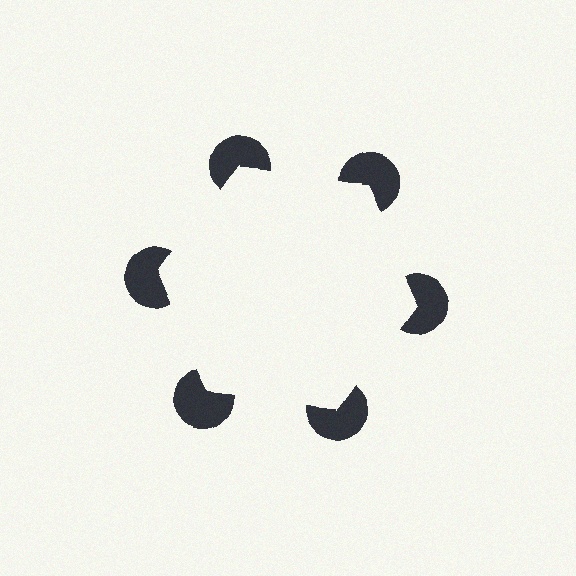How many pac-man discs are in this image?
There are 6 — one at each vertex of the illusory hexagon.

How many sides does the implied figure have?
6 sides.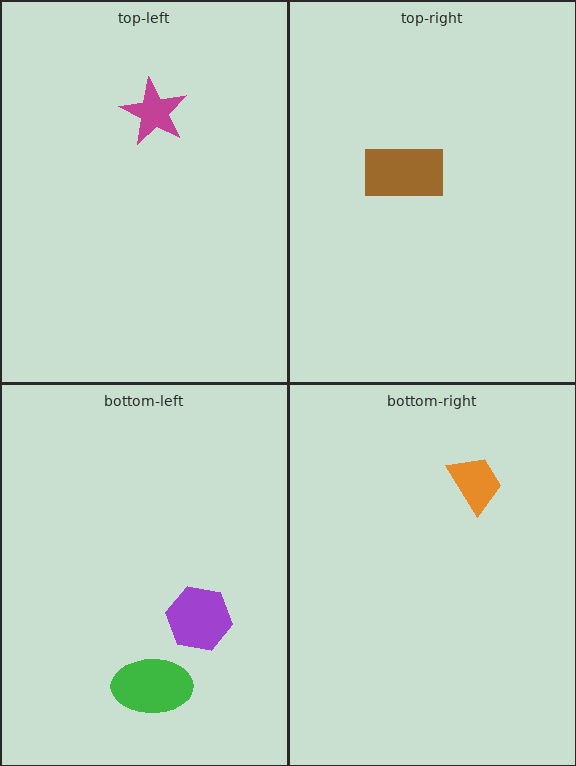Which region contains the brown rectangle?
The top-right region.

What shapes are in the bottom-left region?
The purple hexagon, the green ellipse.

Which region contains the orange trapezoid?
The bottom-right region.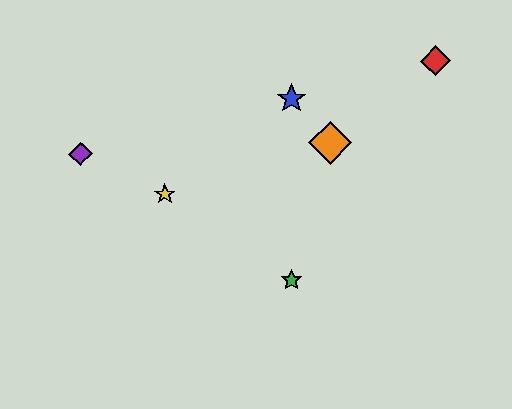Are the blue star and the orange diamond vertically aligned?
No, the blue star is at x≈291 and the orange diamond is at x≈330.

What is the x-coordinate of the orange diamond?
The orange diamond is at x≈330.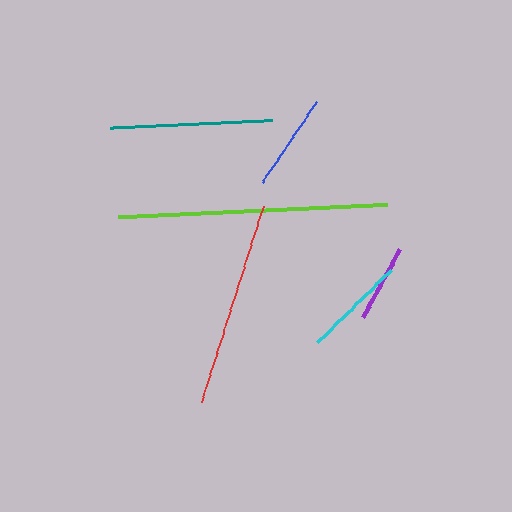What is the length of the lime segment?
The lime segment is approximately 268 pixels long.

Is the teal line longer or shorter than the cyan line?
The teal line is longer than the cyan line.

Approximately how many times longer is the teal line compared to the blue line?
The teal line is approximately 1.7 times the length of the blue line.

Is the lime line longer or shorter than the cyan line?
The lime line is longer than the cyan line.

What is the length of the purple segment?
The purple segment is approximately 77 pixels long.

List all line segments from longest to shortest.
From longest to shortest: lime, red, teal, cyan, blue, purple.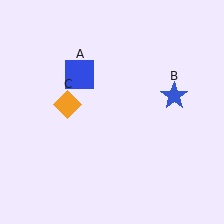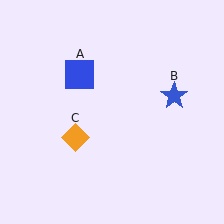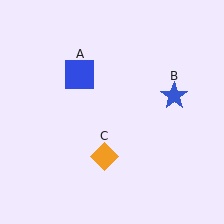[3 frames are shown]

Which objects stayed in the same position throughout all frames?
Blue square (object A) and blue star (object B) remained stationary.